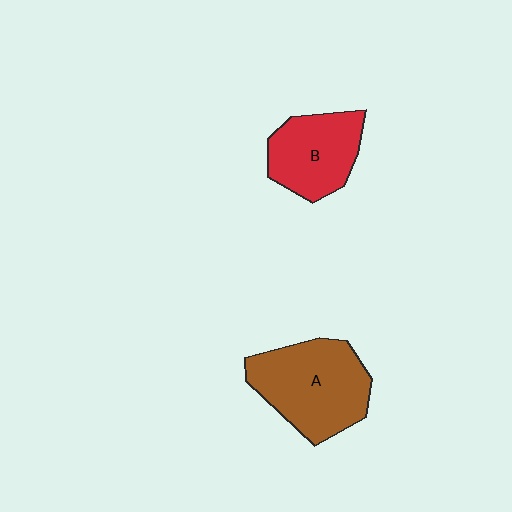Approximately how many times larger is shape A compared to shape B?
Approximately 1.4 times.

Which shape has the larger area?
Shape A (brown).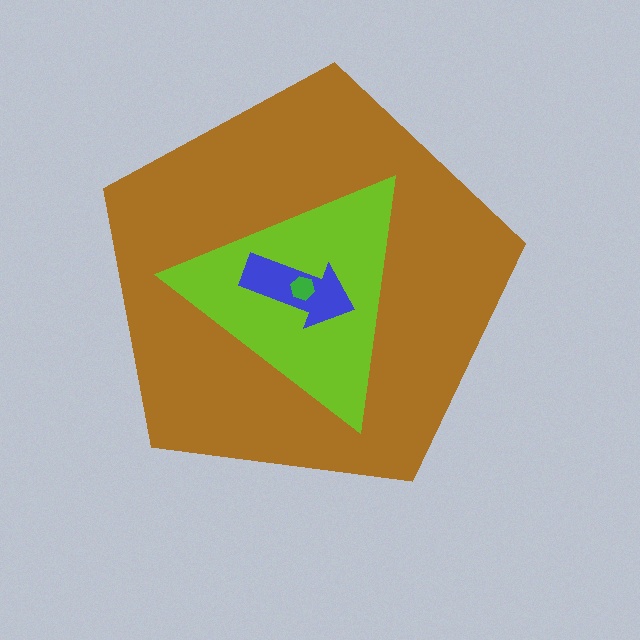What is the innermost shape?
The green hexagon.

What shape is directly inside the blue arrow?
The green hexagon.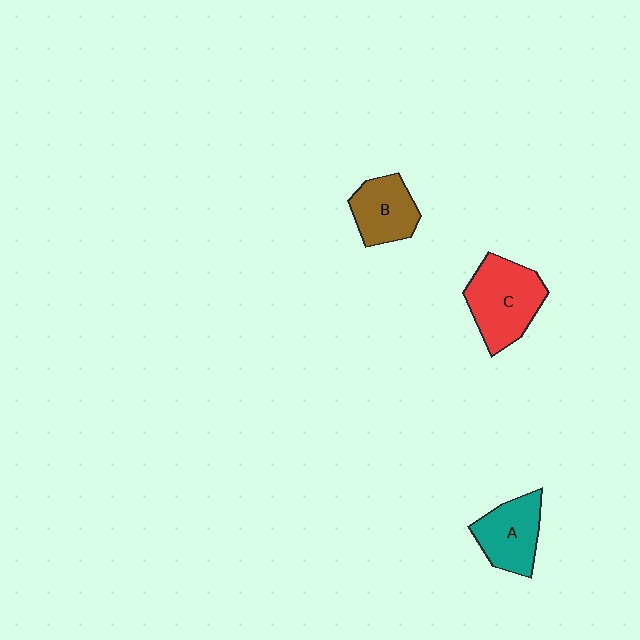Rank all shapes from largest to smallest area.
From largest to smallest: C (red), A (teal), B (brown).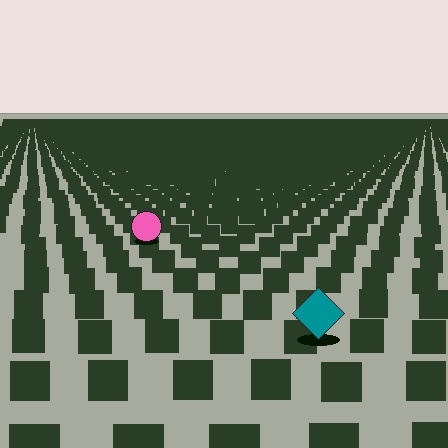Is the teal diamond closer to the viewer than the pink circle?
Yes. The teal diamond is closer — you can tell from the texture gradient: the ground texture is coarser near it.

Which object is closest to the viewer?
The teal diamond is closest. The texture marks near it are larger and more spread out.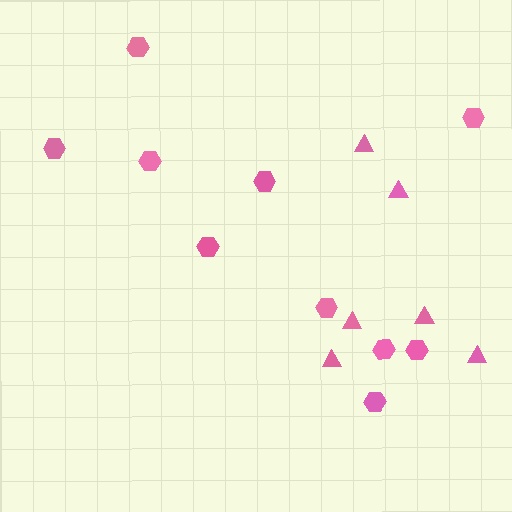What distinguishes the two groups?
There are 2 groups: one group of triangles (6) and one group of hexagons (10).